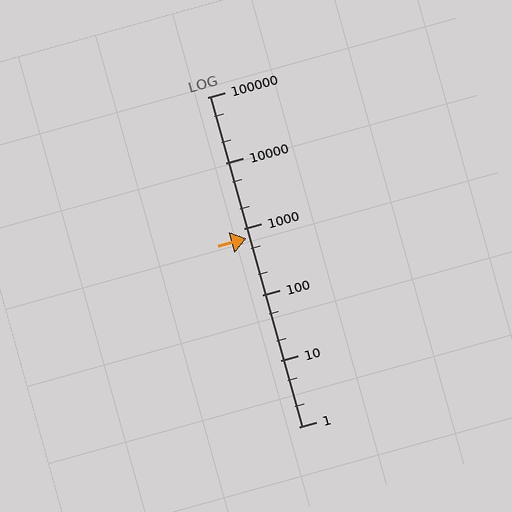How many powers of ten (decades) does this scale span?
The scale spans 5 decades, from 1 to 100000.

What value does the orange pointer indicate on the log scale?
The pointer indicates approximately 720.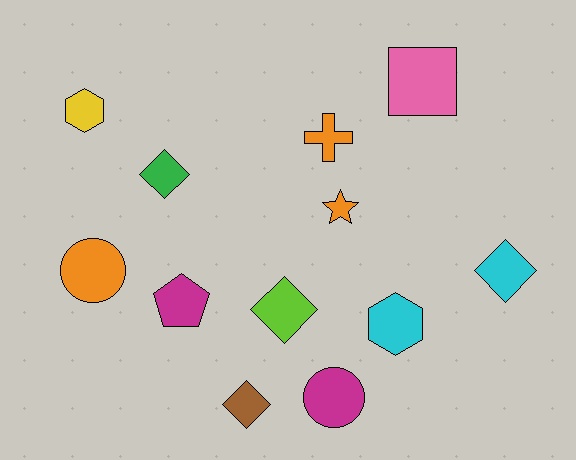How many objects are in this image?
There are 12 objects.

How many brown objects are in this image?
There is 1 brown object.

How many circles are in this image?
There are 2 circles.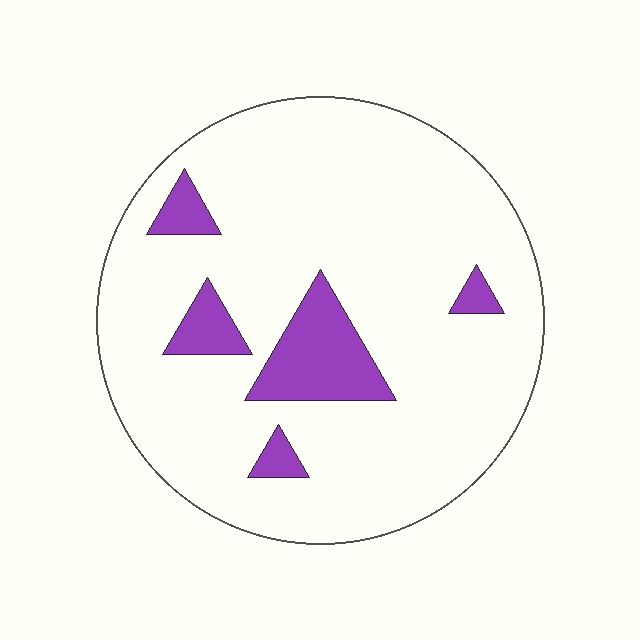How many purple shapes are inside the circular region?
5.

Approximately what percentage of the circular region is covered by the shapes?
Approximately 10%.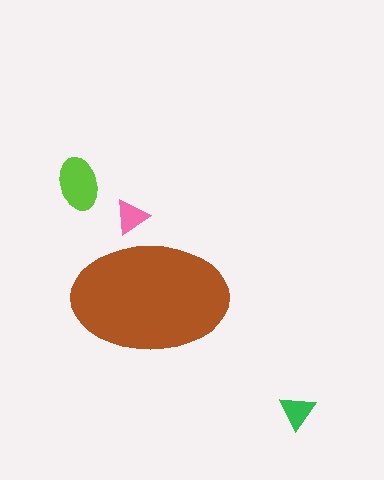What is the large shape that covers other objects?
A brown ellipse.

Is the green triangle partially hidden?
No, the green triangle is fully visible.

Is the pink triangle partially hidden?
Yes, the pink triangle is partially hidden behind the brown ellipse.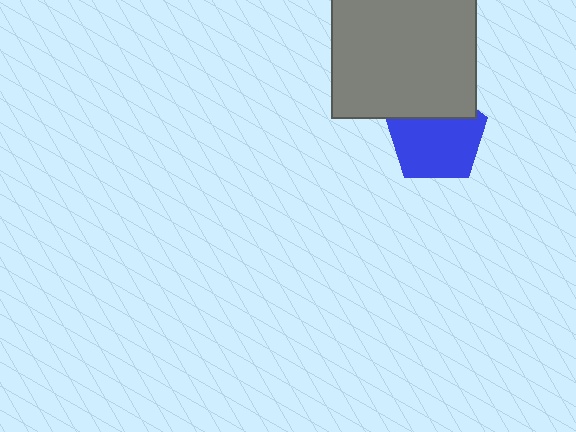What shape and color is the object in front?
The object in front is a gray square.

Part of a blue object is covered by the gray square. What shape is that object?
It is a pentagon.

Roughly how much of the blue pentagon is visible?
Most of it is visible (roughly 70%).